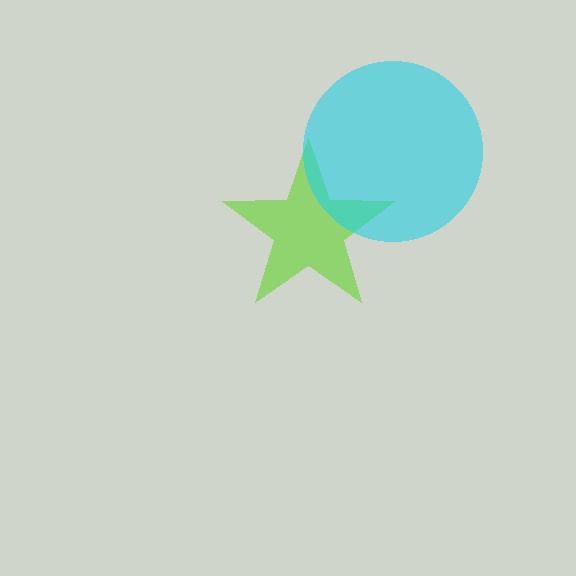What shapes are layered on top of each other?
The layered shapes are: a lime star, a cyan circle.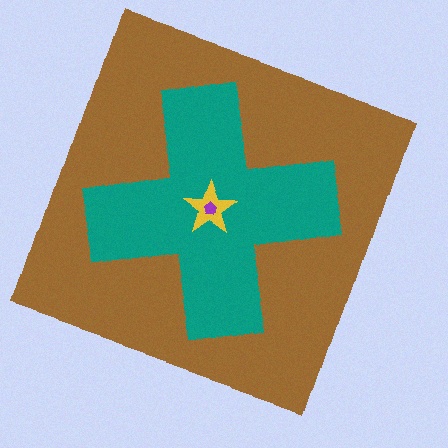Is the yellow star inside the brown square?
Yes.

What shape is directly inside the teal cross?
The yellow star.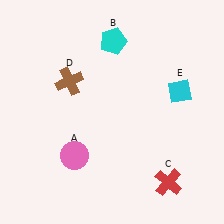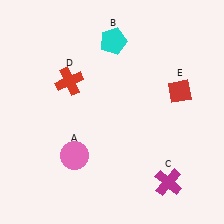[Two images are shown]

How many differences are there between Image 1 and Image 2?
There are 3 differences between the two images.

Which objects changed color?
C changed from red to magenta. D changed from brown to red. E changed from cyan to red.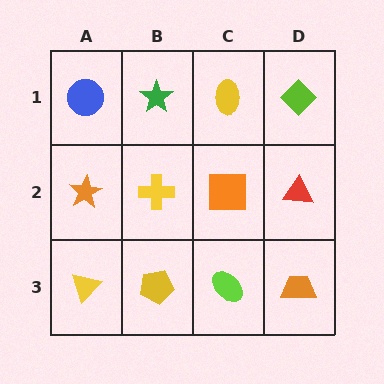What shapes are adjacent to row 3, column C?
An orange square (row 2, column C), a yellow pentagon (row 3, column B), an orange trapezoid (row 3, column D).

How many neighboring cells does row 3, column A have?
2.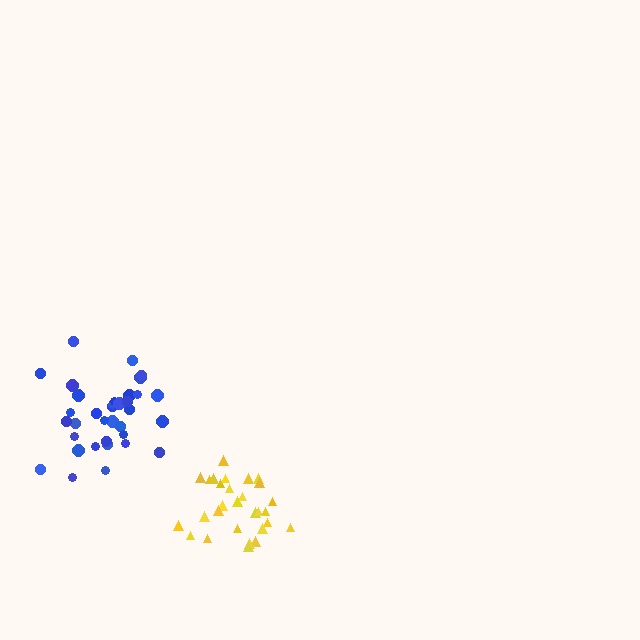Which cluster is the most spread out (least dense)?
Blue.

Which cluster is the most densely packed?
Yellow.